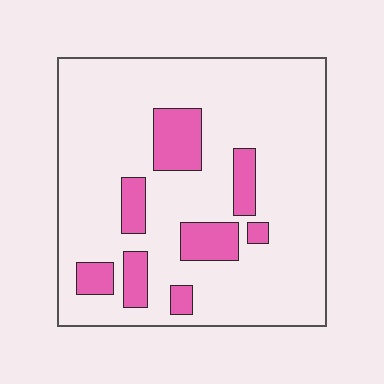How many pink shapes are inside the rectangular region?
8.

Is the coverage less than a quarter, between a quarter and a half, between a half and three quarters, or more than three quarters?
Less than a quarter.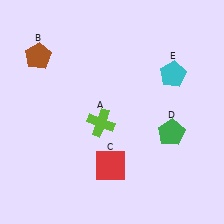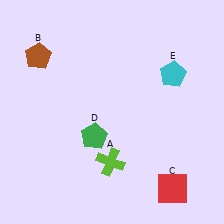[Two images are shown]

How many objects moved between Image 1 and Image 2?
3 objects moved between the two images.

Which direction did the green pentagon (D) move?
The green pentagon (D) moved left.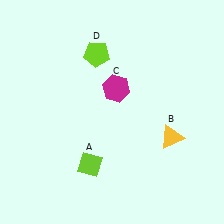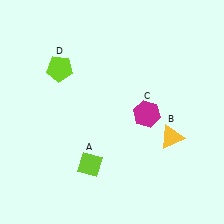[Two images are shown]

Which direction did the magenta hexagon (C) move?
The magenta hexagon (C) moved right.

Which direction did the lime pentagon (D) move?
The lime pentagon (D) moved left.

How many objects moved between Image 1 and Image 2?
2 objects moved between the two images.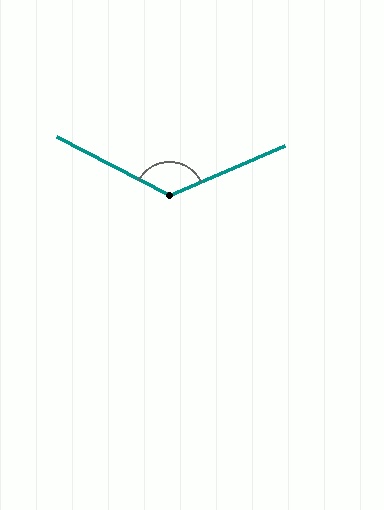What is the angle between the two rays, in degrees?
Approximately 129 degrees.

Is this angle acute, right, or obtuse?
It is obtuse.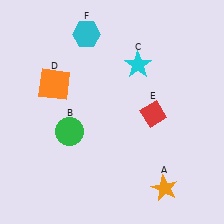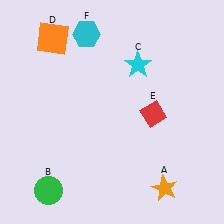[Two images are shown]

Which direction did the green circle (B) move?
The green circle (B) moved down.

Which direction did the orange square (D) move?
The orange square (D) moved up.